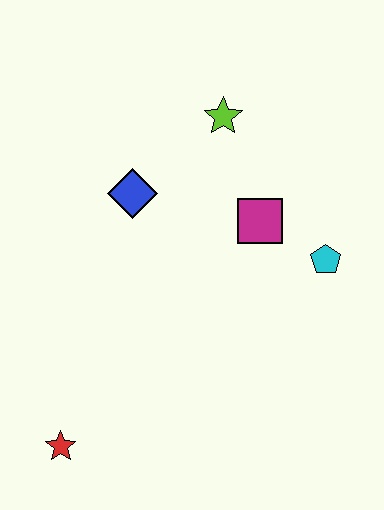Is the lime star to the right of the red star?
Yes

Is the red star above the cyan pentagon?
No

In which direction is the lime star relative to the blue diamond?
The lime star is to the right of the blue diamond.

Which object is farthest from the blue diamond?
The red star is farthest from the blue diamond.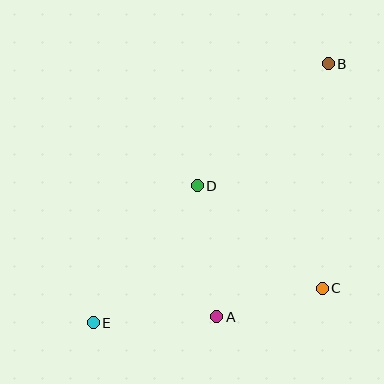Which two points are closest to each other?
Points A and C are closest to each other.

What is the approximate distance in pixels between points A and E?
The distance between A and E is approximately 123 pixels.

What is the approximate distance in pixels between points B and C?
The distance between B and C is approximately 225 pixels.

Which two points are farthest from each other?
Points B and E are farthest from each other.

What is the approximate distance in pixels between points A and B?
The distance between A and B is approximately 277 pixels.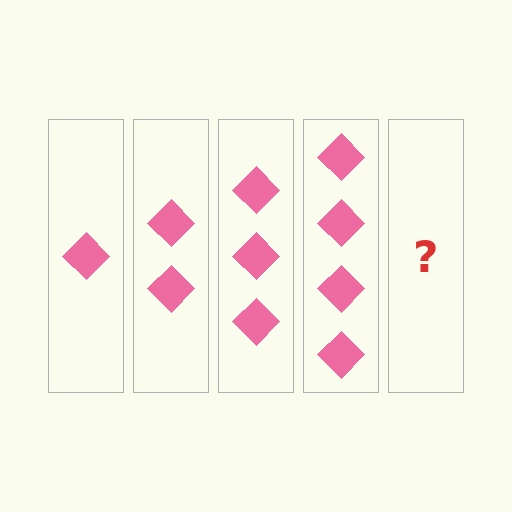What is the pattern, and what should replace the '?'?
The pattern is that each step adds one more diamond. The '?' should be 5 diamonds.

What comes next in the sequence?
The next element should be 5 diamonds.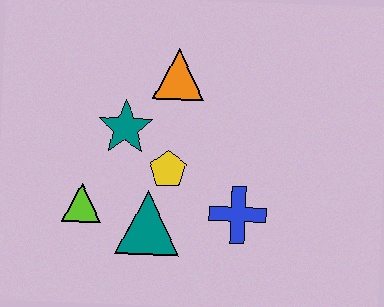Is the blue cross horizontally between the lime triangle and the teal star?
No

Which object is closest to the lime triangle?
The teal triangle is closest to the lime triangle.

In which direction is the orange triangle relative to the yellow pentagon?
The orange triangle is above the yellow pentagon.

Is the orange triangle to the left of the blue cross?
Yes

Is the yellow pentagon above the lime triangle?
Yes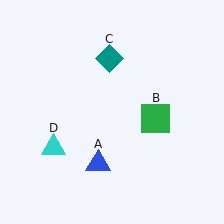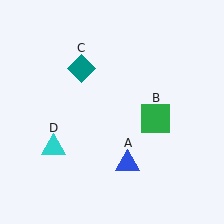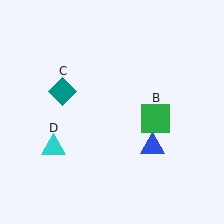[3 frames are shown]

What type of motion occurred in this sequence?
The blue triangle (object A), teal diamond (object C) rotated counterclockwise around the center of the scene.